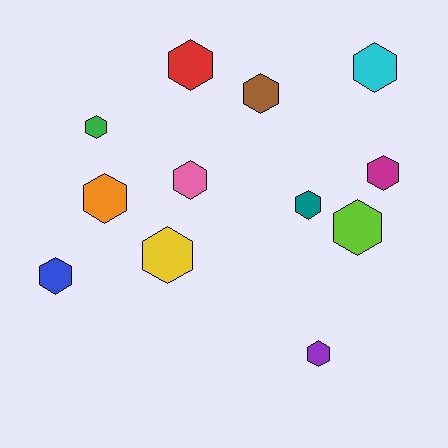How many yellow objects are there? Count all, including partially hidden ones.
There is 1 yellow object.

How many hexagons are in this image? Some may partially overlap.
There are 12 hexagons.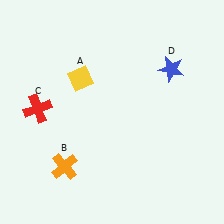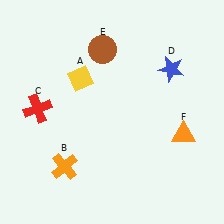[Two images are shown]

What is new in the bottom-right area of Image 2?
An orange triangle (F) was added in the bottom-right area of Image 2.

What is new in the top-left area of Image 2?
A brown circle (E) was added in the top-left area of Image 2.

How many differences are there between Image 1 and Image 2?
There are 2 differences between the two images.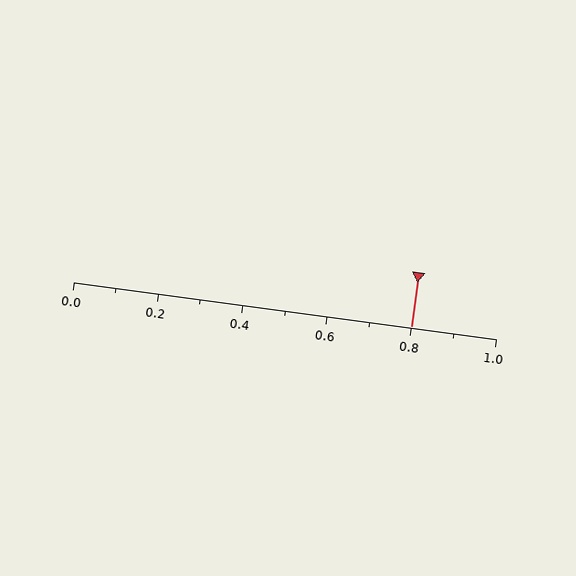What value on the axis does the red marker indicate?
The marker indicates approximately 0.8.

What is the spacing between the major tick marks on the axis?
The major ticks are spaced 0.2 apart.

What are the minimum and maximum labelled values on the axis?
The axis runs from 0.0 to 1.0.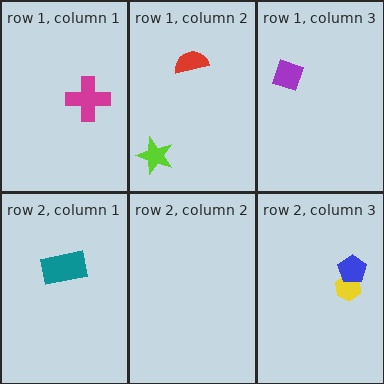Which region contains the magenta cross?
The row 1, column 1 region.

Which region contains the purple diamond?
The row 1, column 3 region.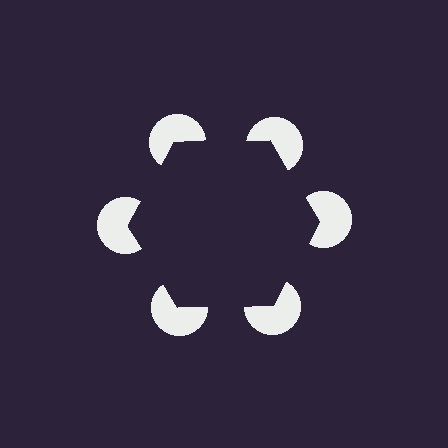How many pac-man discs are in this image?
There are 6 — one at each vertex of the illusory hexagon.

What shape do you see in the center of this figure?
An illusory hexagon — its edges are inferred from the aligned wedge cuts in the pac-man discs, not physically drawn.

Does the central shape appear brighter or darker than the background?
It typically appears slightly darker than the background, even though no actual brightness change is drawn.